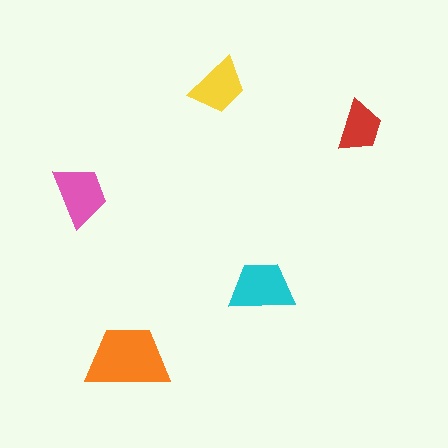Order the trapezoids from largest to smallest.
the orange one, the cyan one, the pink one, the yellow one, the red one.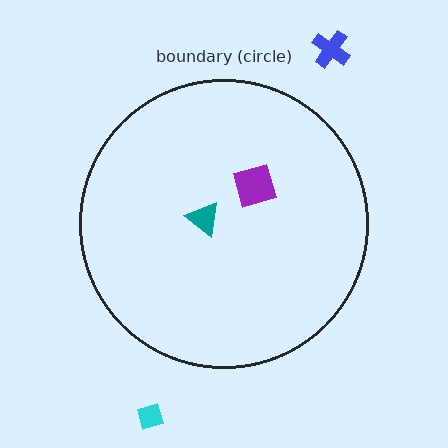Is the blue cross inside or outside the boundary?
Outside.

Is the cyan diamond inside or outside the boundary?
Outside.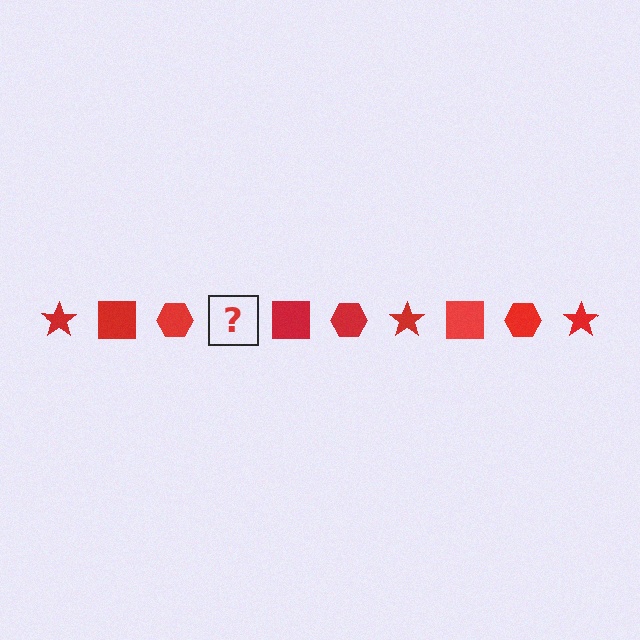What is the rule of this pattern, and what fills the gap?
The rule is that the pattern cycles through star, square, hexagon shapes in red. The gap should be filled with a red star.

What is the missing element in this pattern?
The missing element is a red star.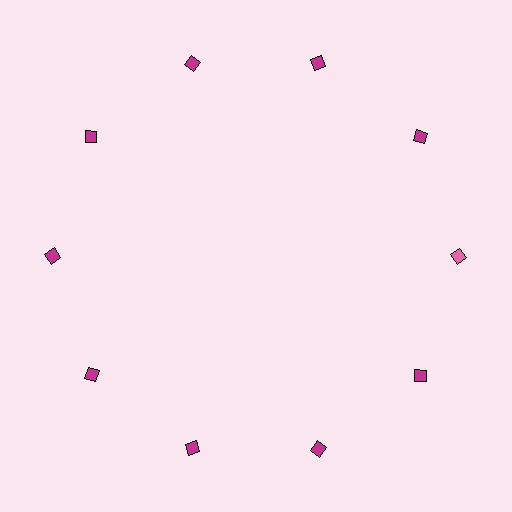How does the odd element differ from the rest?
It has a different color: pink instead of magenta.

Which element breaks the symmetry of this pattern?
The pink diamond at roughly the 3 o'clock position breaks the symmetry. All other shapes are magenta diamonds.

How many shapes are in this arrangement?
There are 10 shapes arranged in a ring pattern.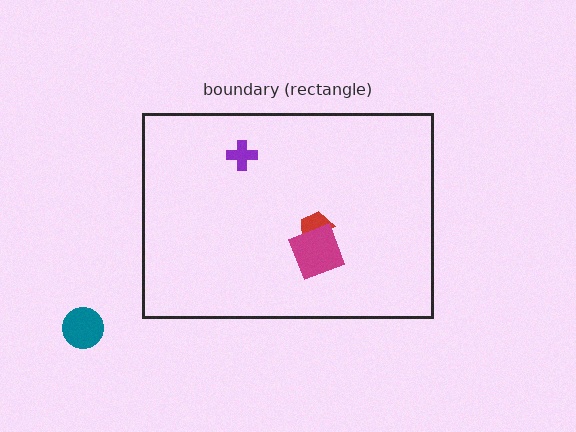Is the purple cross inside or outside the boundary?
Inside.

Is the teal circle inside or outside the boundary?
Outside.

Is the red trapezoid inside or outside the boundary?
Inside.